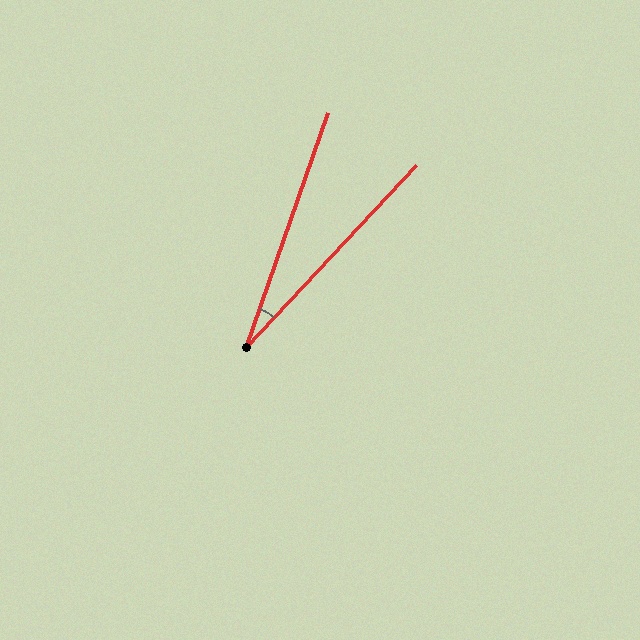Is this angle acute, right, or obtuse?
It is acute.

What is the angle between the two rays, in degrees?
Approximately 24 degrees.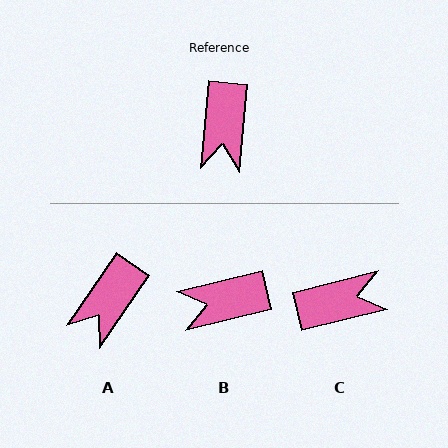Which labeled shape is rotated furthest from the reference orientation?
C, about 109 degrees away.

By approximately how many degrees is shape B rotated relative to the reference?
Approximately 71 degrees clockwise.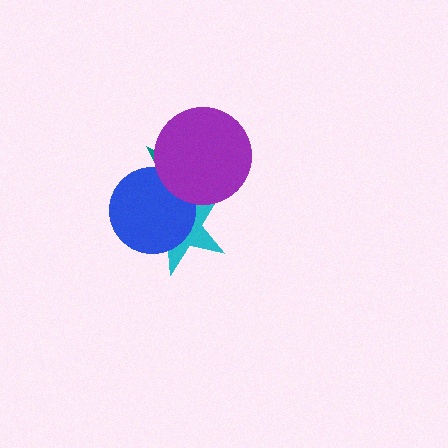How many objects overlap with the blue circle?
3 objects overlap with the blue circle.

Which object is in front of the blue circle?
The purple circle is in front of the blue circle.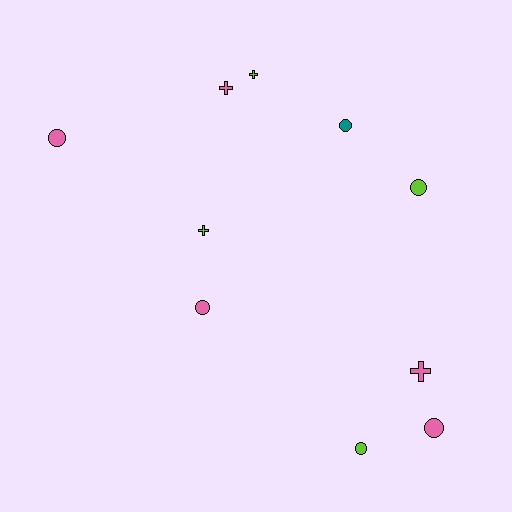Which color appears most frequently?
Pink, with 5 objects.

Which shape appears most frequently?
Circle, with 6 objects.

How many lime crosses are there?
There are 2 lime crosses.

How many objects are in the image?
There are 10 objects.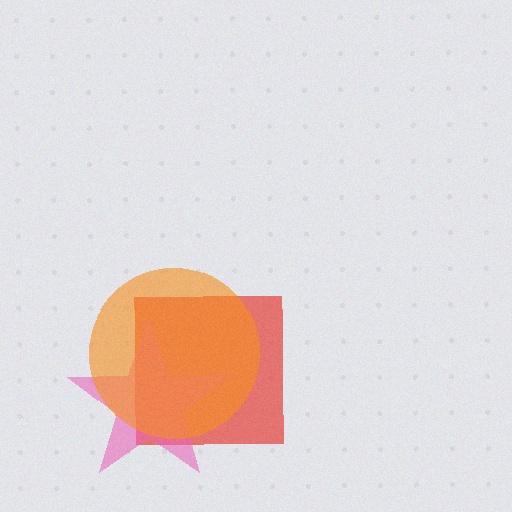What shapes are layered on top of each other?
The layered shapes are: a red square, a pink star, an orange circle.